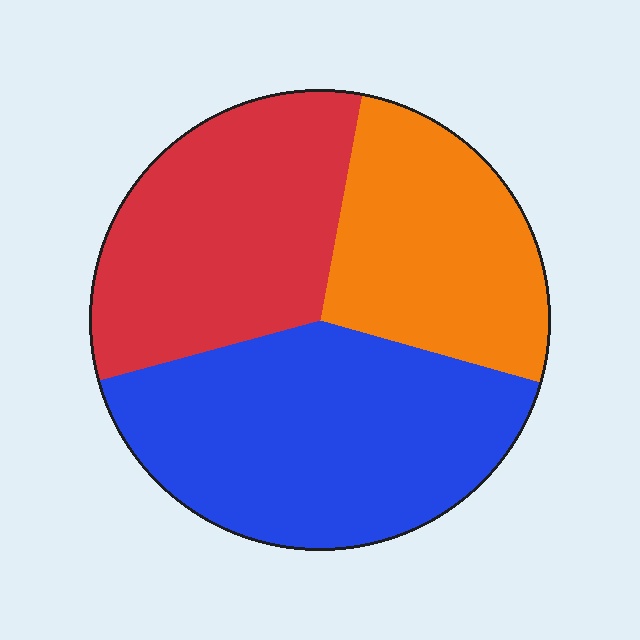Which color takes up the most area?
Blue, at roughly 40%.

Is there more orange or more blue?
Blue.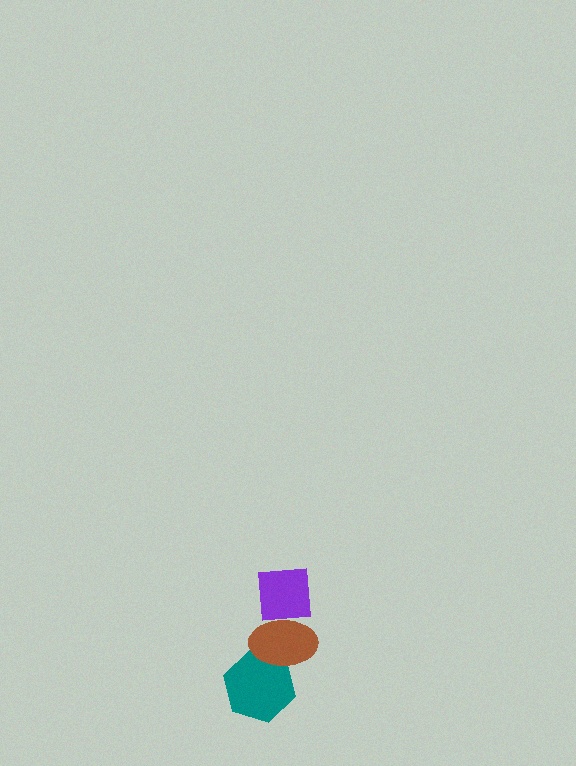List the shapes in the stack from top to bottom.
From top to bottom: the purple square, the brown ellipse, the teal hexagon.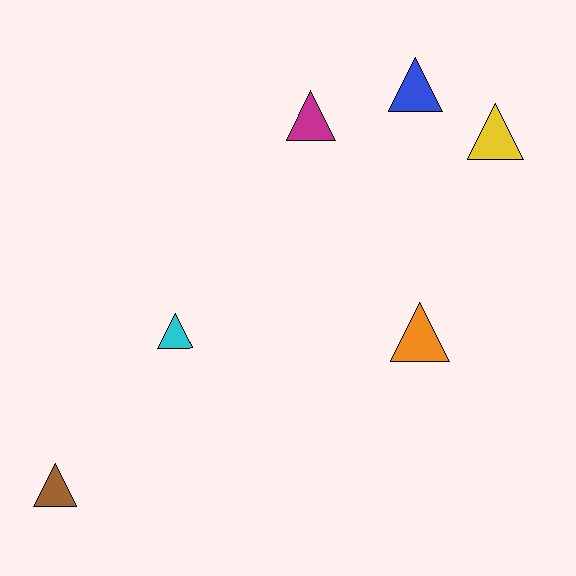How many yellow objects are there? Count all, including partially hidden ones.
There is 1 yellow object.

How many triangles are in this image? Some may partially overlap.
There are 6 triangles.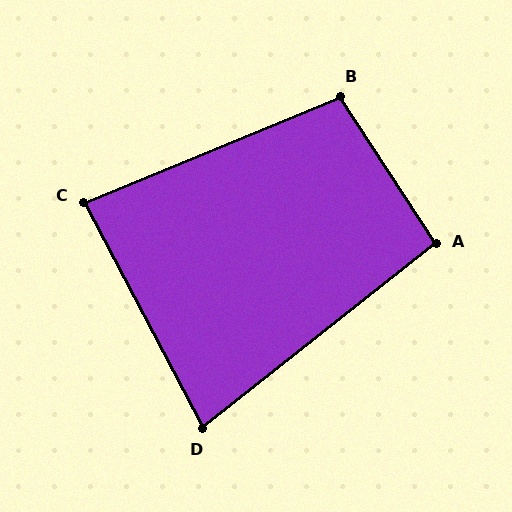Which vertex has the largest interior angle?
B, at approximately 101 degrees.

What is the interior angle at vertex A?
Approximately 95 degrees (obtuse).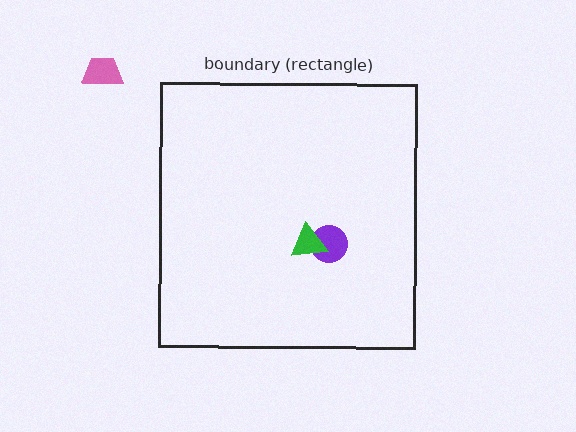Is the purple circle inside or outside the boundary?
Inside.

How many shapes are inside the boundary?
2 inside, 1 outside.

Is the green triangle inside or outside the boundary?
Inside.